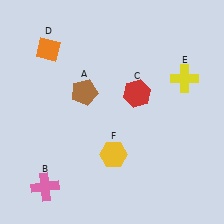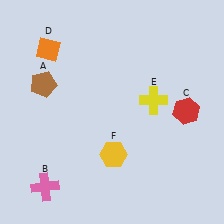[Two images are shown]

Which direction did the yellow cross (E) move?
The yellow cross (E) moved left.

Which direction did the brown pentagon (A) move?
The brown pentagon (A) moved left.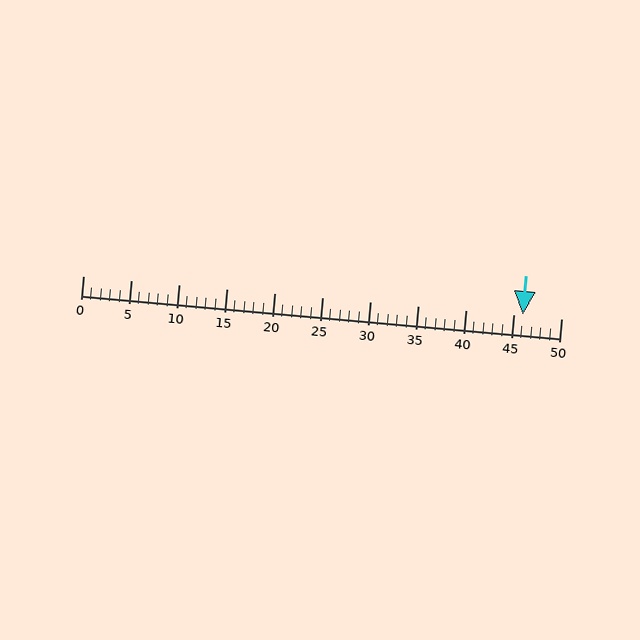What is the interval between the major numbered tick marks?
The major tick marks are spaced 5 units apart.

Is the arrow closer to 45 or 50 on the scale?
The arrow is closer to 45.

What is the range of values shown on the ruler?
The ruler shows values from 0 to 50.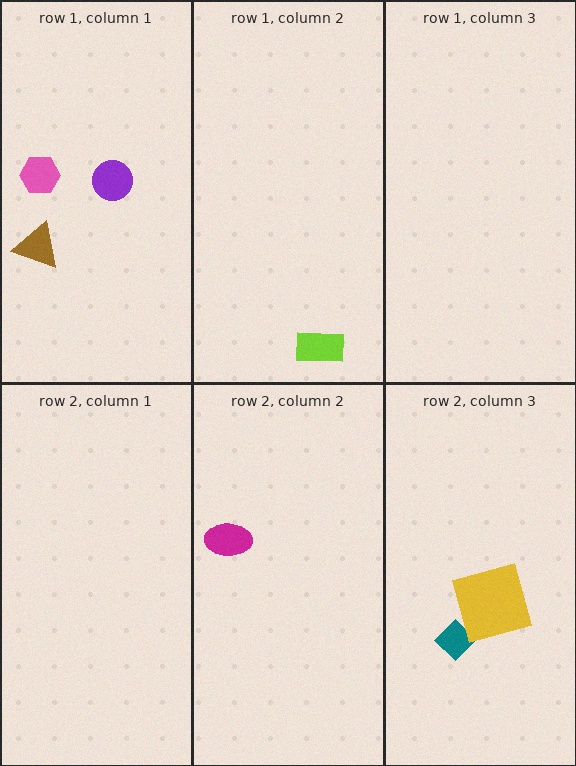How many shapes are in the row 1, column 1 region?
3.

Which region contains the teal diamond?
The row 2, column 3 region.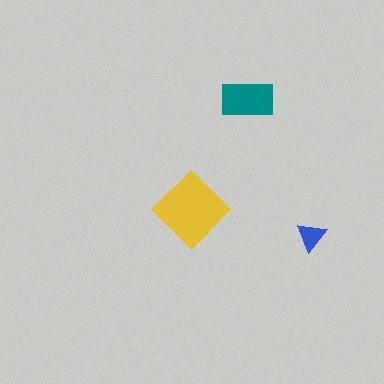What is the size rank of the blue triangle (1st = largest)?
3rd.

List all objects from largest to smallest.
The yellow diamond, the teal rectangle, the blue triangle.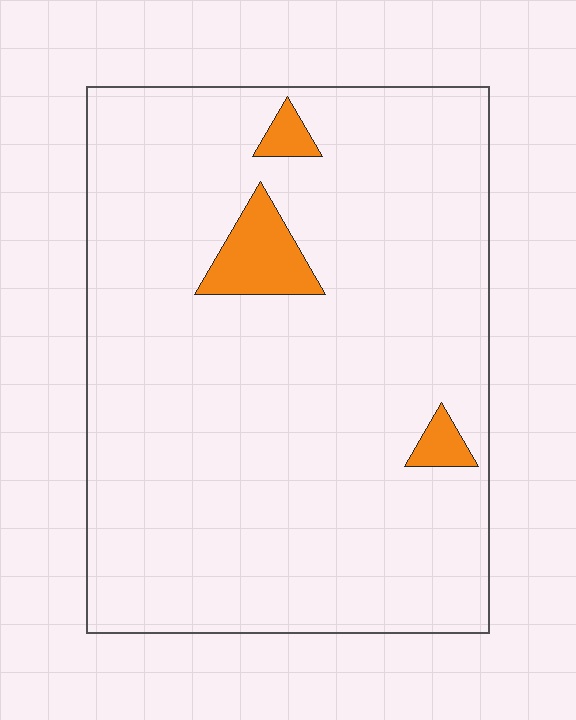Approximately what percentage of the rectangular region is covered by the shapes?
Approximately 5%.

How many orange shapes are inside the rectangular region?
3.